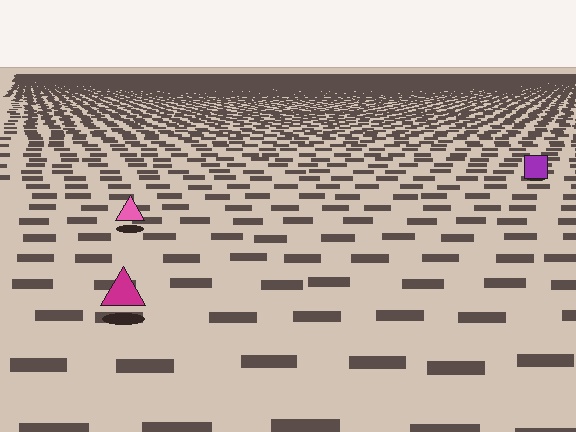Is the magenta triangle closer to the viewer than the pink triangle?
Yes. The magenta triangle is closer — you can tell from the texture gradient: the ground texture is coarser near it.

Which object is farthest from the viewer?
The purple square is farthest from the viewer. It appears smaller and the ground texture around it is denser.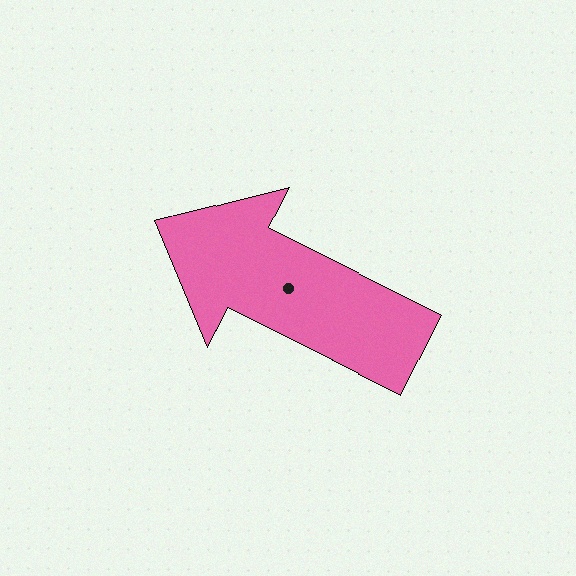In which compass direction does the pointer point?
Northwest.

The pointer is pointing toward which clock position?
Roughly 10 o'clock.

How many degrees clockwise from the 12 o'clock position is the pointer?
Approximately 297 degrees.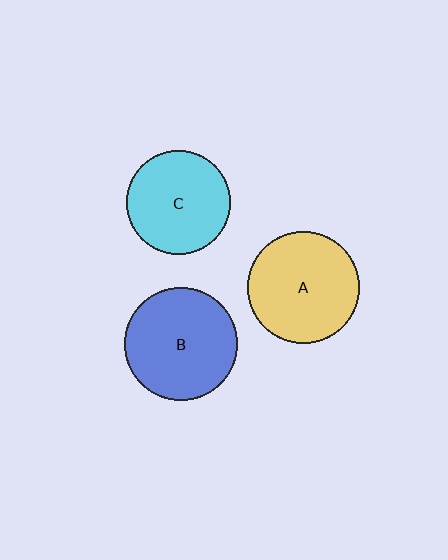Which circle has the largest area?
Circle B (blue).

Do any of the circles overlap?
No, none of the circles overlap.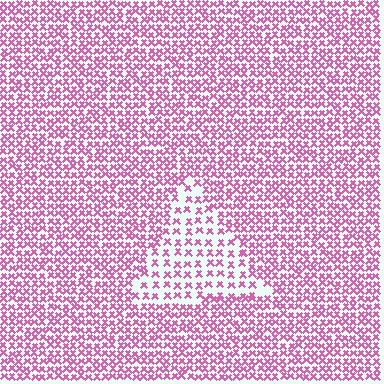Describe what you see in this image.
The image contains small pink elements arranged at two different densities. A triangle-shaped region is visible where the elements are less densely packed than the surrounding area.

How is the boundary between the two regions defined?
The boundary is defined by a change in element density (approximately 1.9x ratio). All elements are the same color, size, and shape.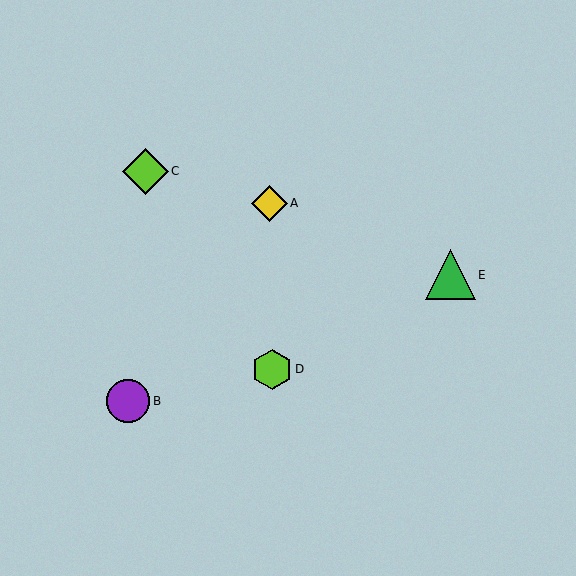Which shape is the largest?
The green triangle (labeled E) is the largest.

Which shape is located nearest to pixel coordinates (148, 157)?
The lime diamond (labeled C) at (145, 171) is nearest to that location.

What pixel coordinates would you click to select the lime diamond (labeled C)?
Click at (145, 171) to select the lime diamond C.